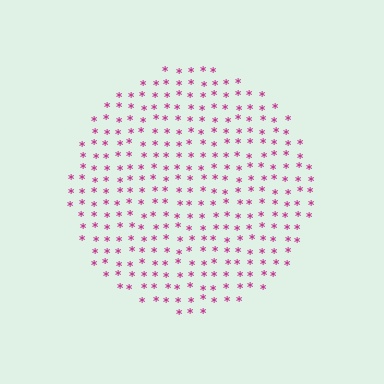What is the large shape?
The large shape is a circle.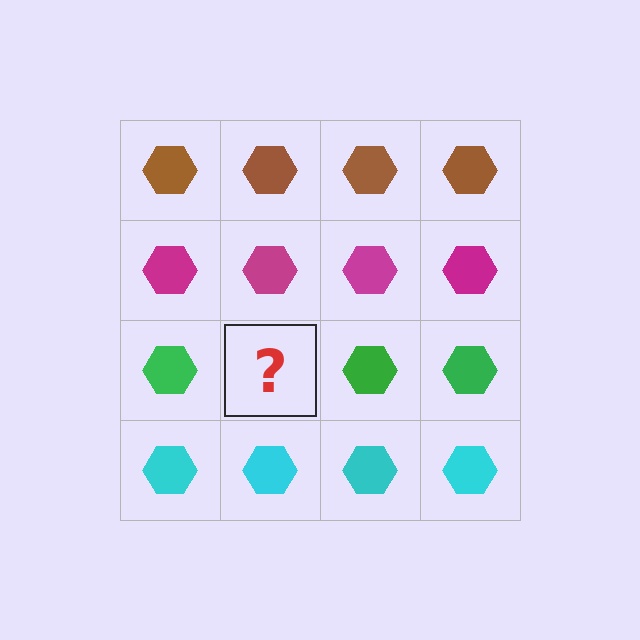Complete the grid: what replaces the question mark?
The question mark should be replaced with a green hexagon.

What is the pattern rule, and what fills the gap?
The rule is that each row has a consistent color. The gap should be filled with a green hexagon.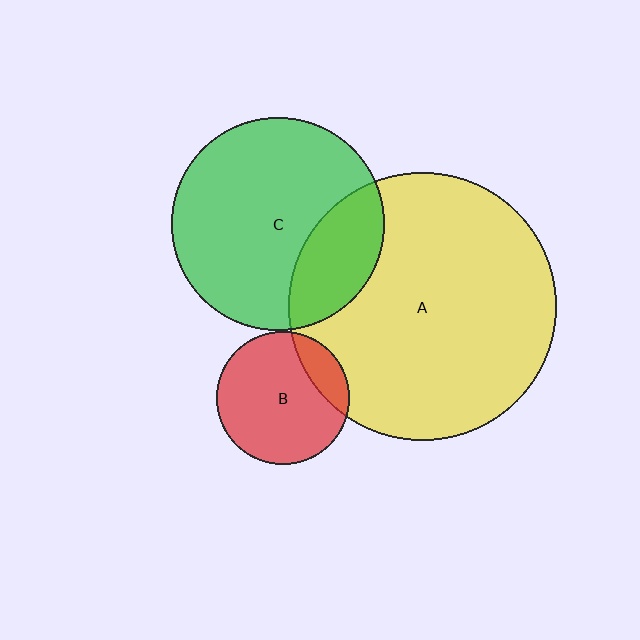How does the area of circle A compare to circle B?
Approximately 4.1 times.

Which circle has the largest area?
Circle A (yellow).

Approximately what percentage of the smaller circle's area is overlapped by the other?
Approximately 25%.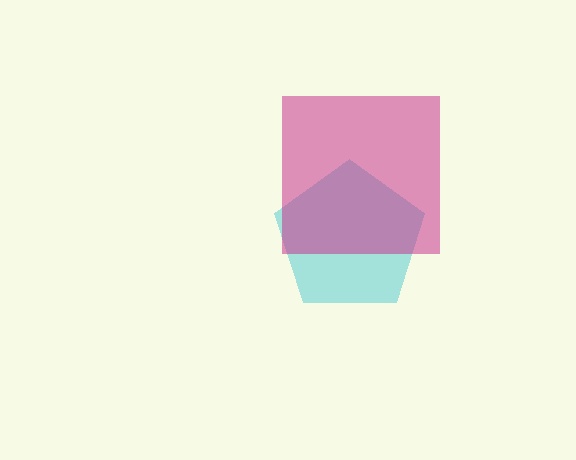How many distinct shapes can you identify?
There are 2 distinct shapes: a cyan pentagon, a magenta square.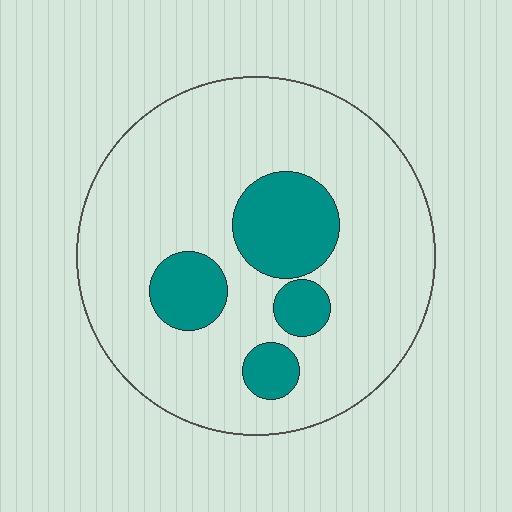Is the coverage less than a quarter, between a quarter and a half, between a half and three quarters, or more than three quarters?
Less than a quarter.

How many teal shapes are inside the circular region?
4.